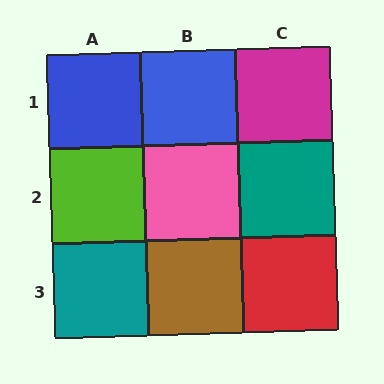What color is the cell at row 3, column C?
Red.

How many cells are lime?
1 cell is lime.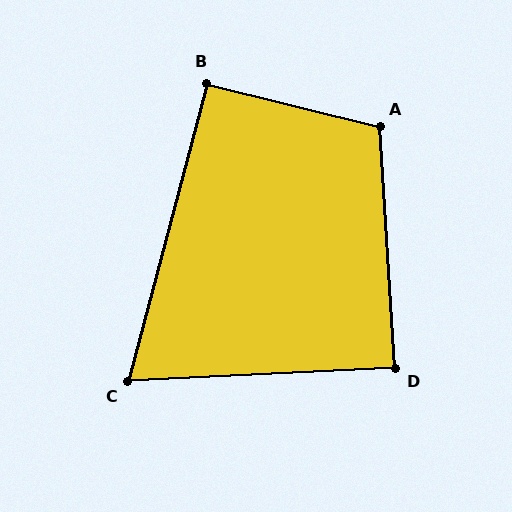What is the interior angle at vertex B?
Approximately 91 degrees (approximately right).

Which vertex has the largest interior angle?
A, at approximately 108 degrees.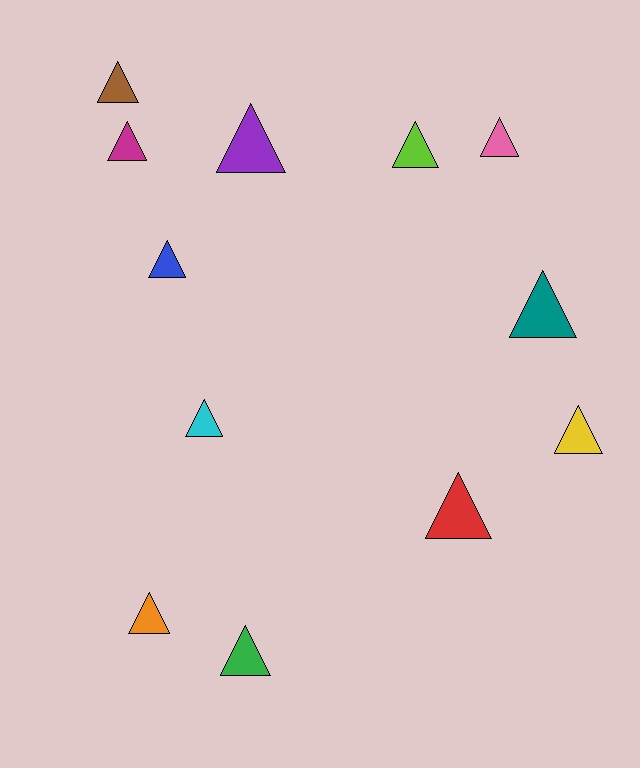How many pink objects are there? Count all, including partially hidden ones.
There is 1 pink object.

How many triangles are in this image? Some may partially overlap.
There are 12 triangles.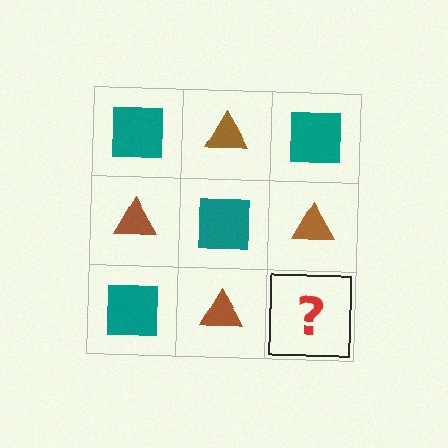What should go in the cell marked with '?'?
The missing cell should contain a teal square.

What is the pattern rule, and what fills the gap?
The rule is that it alternates teal square and brown triangle in a checkerboard pattern. The gap should be filled with a teal square.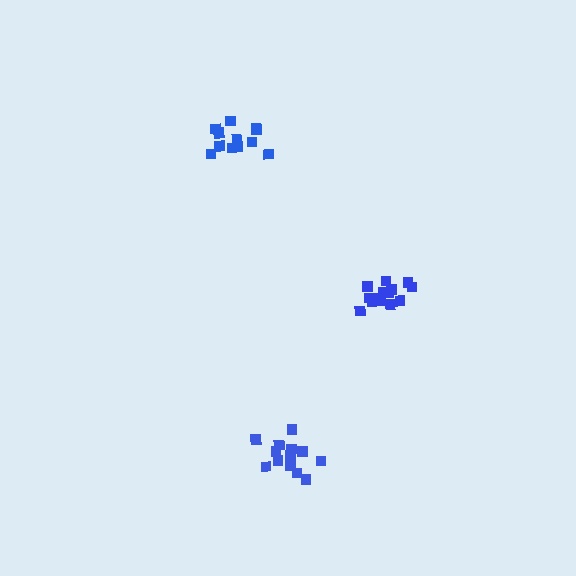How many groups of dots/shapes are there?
There are 3 groups.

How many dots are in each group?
Group 1: 13 dots, Group 2: 12 dots, Group 3: 17 dots (42 total).